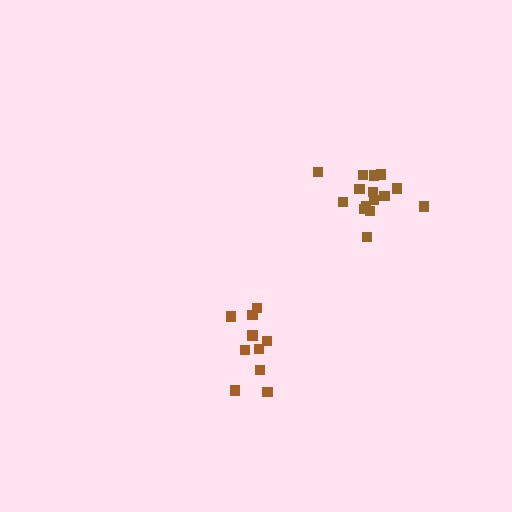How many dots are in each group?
Group 1: 11 dots, Group 2: 15 dots (26 total).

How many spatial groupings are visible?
There are 2 spatial groupings.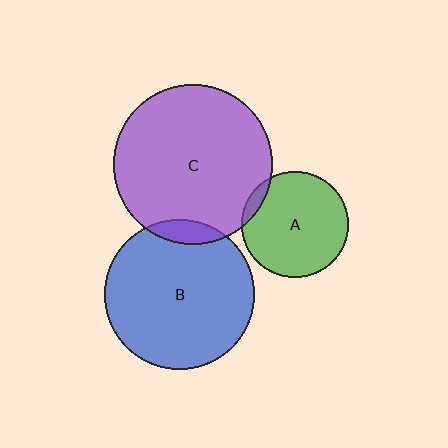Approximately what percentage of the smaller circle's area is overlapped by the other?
Approximately 5%.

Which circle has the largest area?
Circle C (purple).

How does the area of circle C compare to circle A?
Approximately 2.2 times.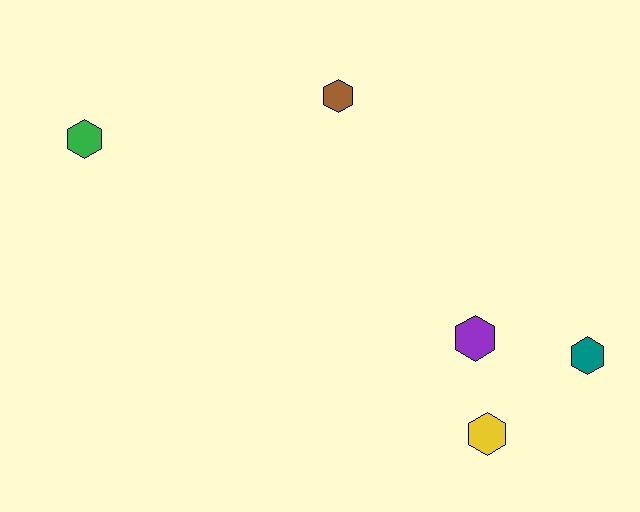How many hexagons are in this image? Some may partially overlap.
There are 5 hexagons.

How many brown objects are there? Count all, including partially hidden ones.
There is 1 brown object.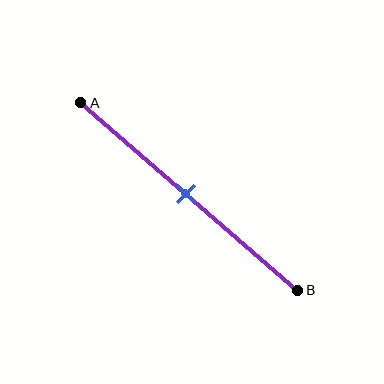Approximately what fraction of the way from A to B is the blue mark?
The blue mark is approximately 50% of the way from A to B.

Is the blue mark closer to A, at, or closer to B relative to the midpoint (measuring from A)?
The blue mark is approximately at the midpoint of segment AB.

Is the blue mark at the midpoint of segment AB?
Yes, the mark is approximately at the midpoint.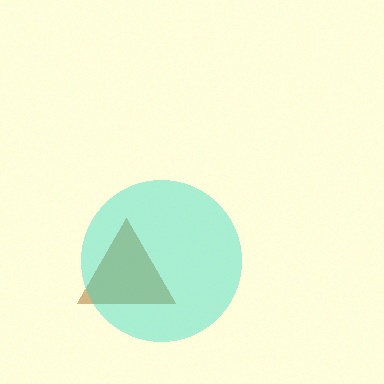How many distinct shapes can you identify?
There are 2 distinct shapes: a brown triangle, a cyan circle.